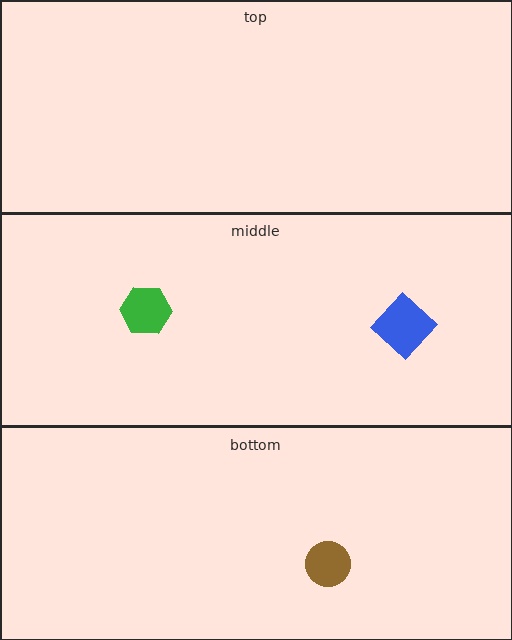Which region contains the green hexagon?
The middle region.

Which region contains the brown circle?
The bottom region.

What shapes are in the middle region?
The green hexagon, the blue diamond.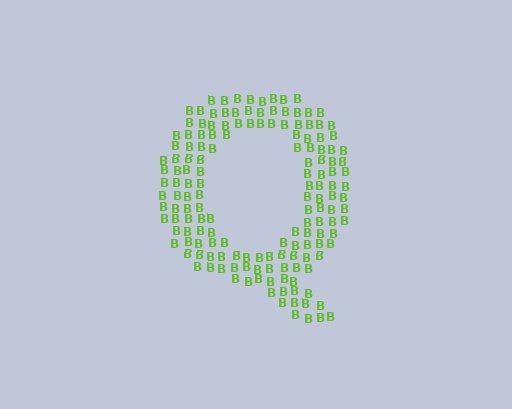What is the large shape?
The large shape is the letter Q.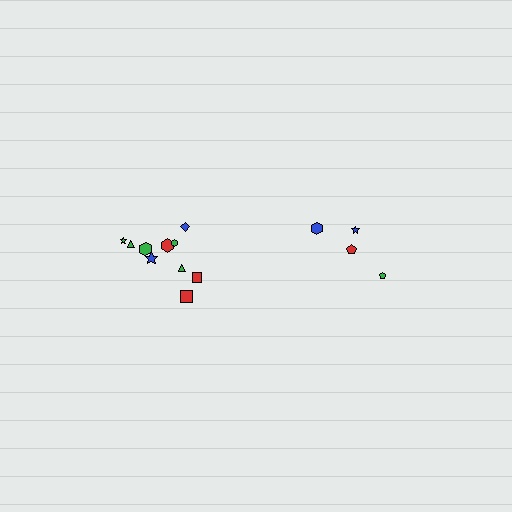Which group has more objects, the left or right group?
The left group.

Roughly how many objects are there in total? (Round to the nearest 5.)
Roughly 15 objects in total.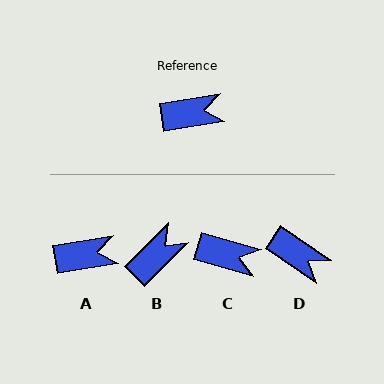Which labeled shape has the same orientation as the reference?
A.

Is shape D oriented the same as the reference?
No, it is off by about 43 degrees.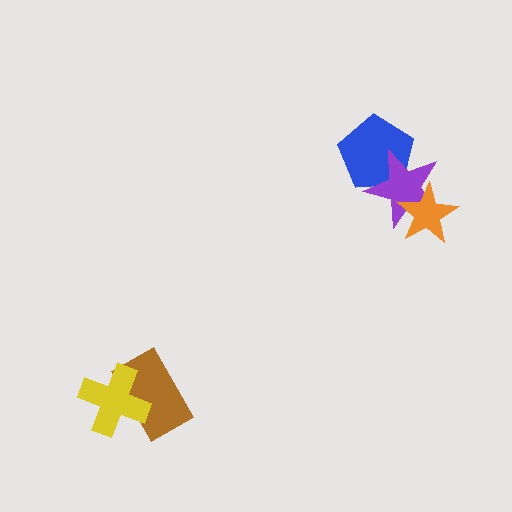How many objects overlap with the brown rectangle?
1 object overlaps with the brown rectangle.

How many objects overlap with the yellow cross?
1 object overlaps with the yellow cross.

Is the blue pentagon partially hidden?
Yes, it is partially covered by another shape.